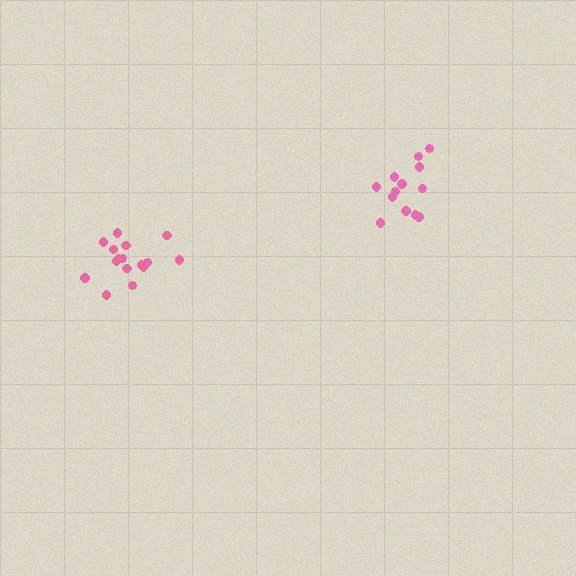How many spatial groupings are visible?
There are 2 spatial groupings.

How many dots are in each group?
Group 1: 13 dots, Group 2: 16 dots (29 total).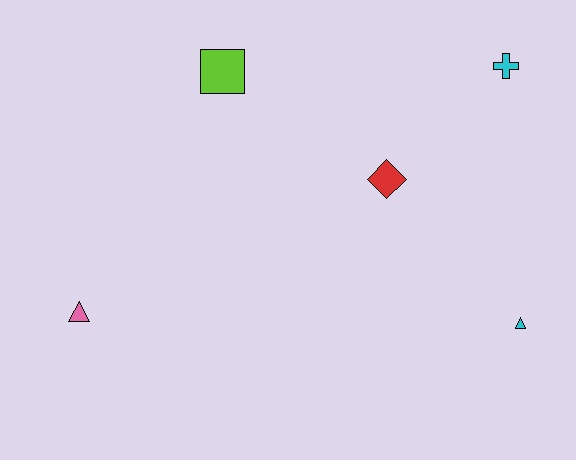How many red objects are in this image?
There is 1 red object.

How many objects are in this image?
There are 5 objects.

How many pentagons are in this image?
There are no pentagons.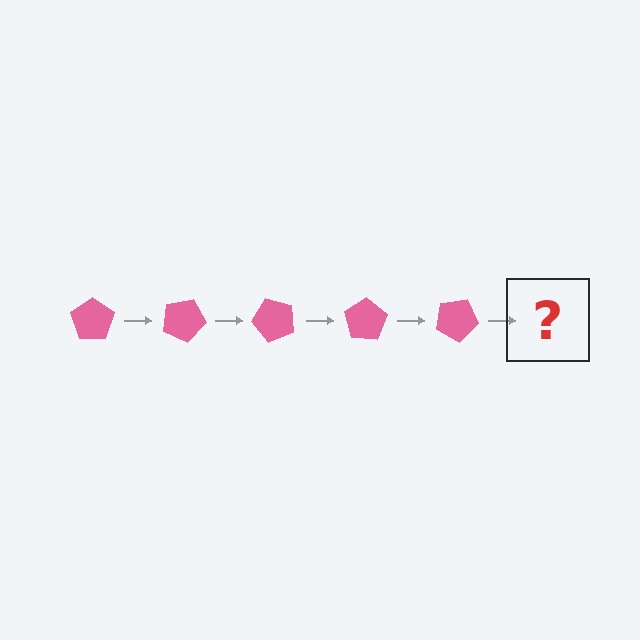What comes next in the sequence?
The next element should be a pink pentagon rotated 125 degrees.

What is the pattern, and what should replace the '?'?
The pattern is that the pentagon rotates 25 degrees each step. The '?' should be a pink pentagon rotated 125 degrees.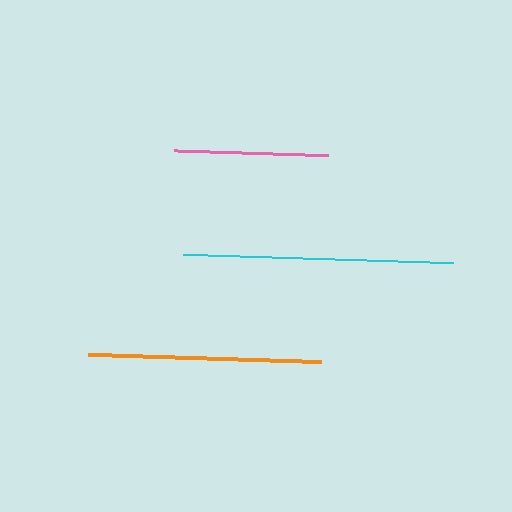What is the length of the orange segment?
The orange segment is approximately 232 pixels long.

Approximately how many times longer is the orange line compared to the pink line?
The orange line is approximately 1.5 times the length of the pink line.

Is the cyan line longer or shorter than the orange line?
The cyan line is longer than the orange line.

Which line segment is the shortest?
The pink line is the shortest at approximately 153 pixels.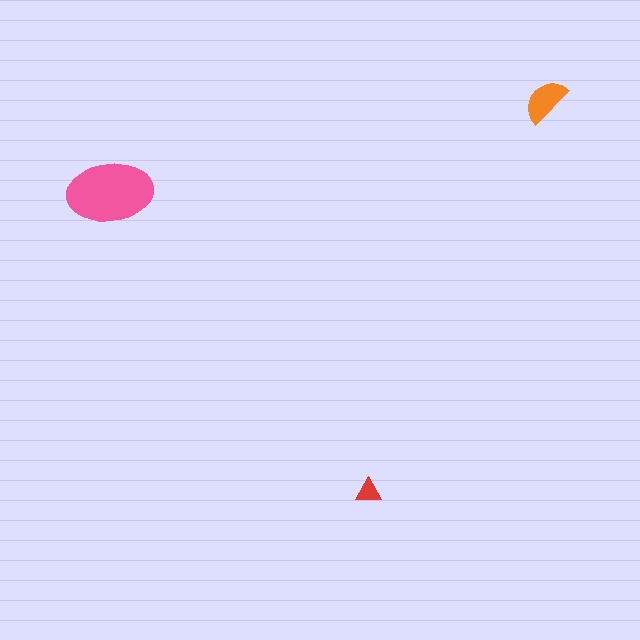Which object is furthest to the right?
The orange semicircle is rightmost.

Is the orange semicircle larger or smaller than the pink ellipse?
Smaller.